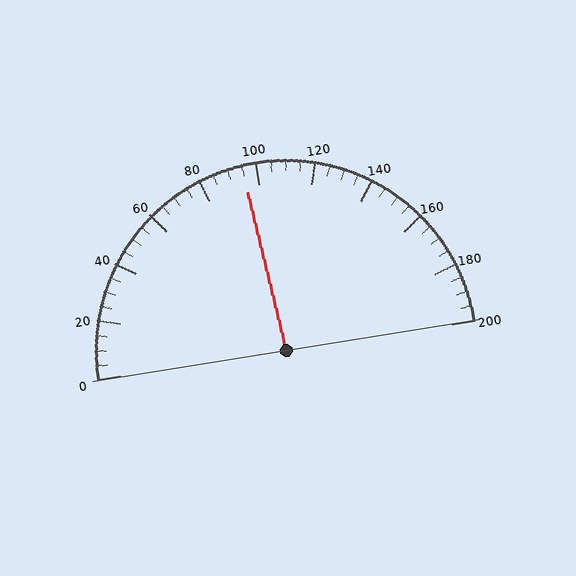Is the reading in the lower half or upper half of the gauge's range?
The reading is in the lower half of the range (0 to 200).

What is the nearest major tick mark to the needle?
The nearest major tick mark is 100.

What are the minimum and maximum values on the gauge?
The gauge ranges from 0 to 200.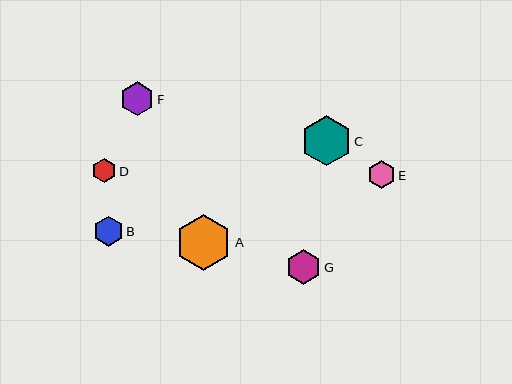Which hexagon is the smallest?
Hexagon D is the smallest with a size of approximately 24 pixels.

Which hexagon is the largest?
Hexagon A is the largest with a size of approximately 56 pixels.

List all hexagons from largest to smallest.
From largest to smallest: A, C, G, F, B, E, D.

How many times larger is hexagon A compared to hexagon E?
Hexagon A is approximately 2.0 times the size of hexagon E.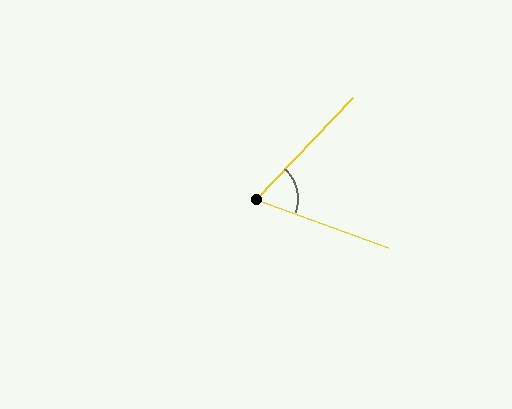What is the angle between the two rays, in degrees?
Approximately 67 degrees.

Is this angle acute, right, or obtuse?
It is acute.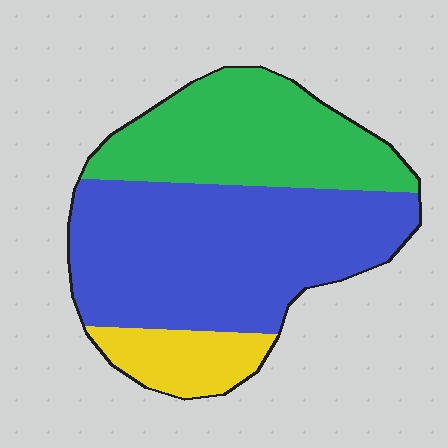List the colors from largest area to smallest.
From largest to smallest: blue, green, yellow.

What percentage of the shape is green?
Green takes up about one third (1/3) of the shape.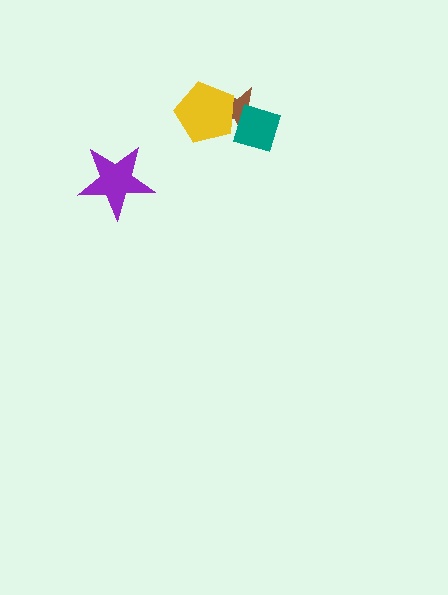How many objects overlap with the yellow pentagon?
2 objects overlap with the yellow pentagon.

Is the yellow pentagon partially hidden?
Yes, it is partially covered by another shape.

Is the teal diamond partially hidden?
No, no other shape covers it.